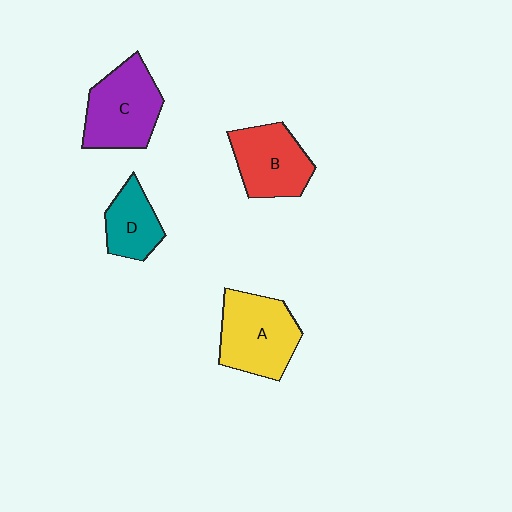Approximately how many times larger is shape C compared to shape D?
Approximately 1.6 times.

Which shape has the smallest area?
Shape D (teal).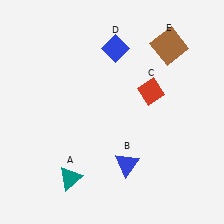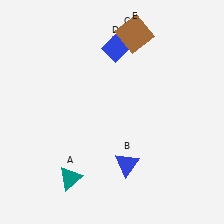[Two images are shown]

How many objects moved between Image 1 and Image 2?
2 objects moved between the two images.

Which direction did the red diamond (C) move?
The red diamond (C) moved up.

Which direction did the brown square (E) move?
The brown square (E) moved left.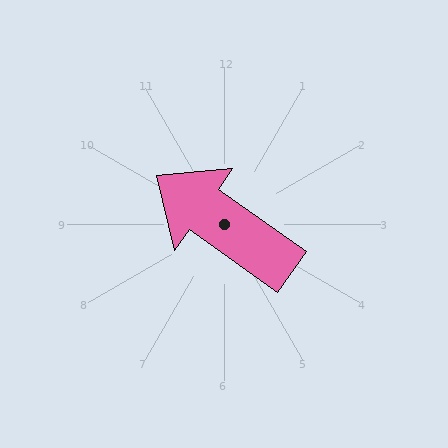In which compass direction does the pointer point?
Northwest.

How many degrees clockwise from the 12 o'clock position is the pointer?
Approximately 305 degrees.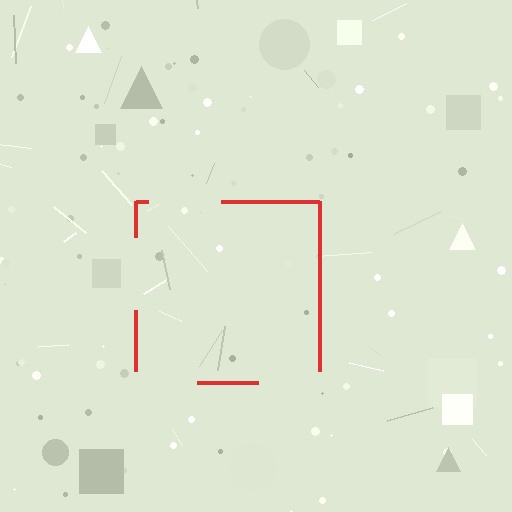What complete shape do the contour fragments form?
The contour fragments form a square.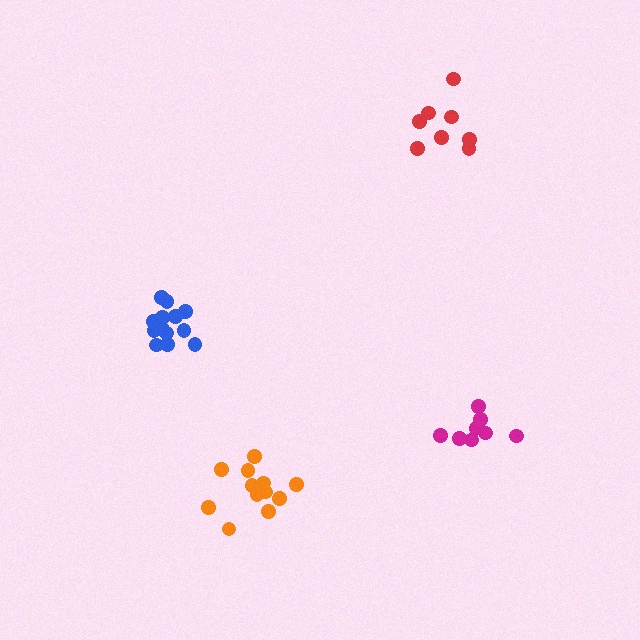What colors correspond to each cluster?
The clusters are colored: blue, magenta, orange, red.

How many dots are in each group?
Group 1: 13 dots, Group 2: 8 dots, Group 3: 12 dots, Group 4: 8 dots (41 total).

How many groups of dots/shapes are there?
There are 4 groups.